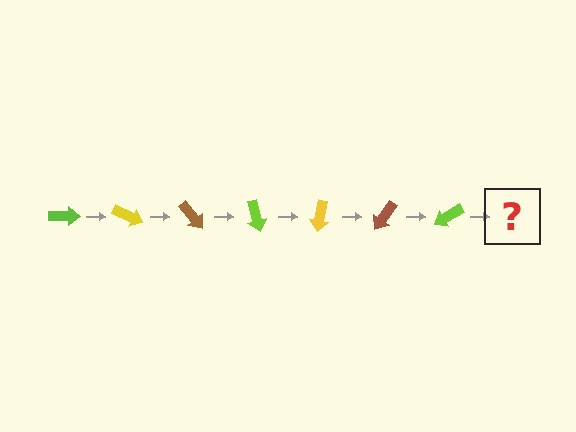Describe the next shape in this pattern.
It should be a yellow arrow, rotated 175 degrees from the start.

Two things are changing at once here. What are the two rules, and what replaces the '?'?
The two rules are that it rotates 25 degrees each step and the color cycles through lime, yellow, and brown. The '?' should be a yellow arrow, rotated 175 degrees from the start.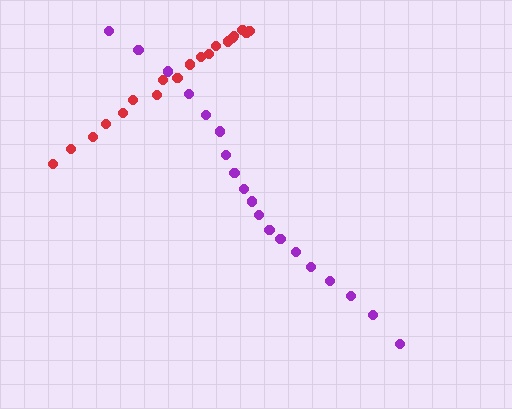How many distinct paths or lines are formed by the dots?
There are 2 distinct paths.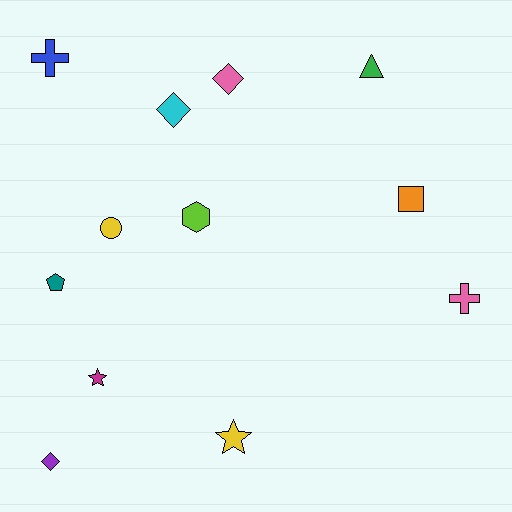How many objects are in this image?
There are 12 objects.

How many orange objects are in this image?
There is 1 orange object.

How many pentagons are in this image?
There is 1 pentagon.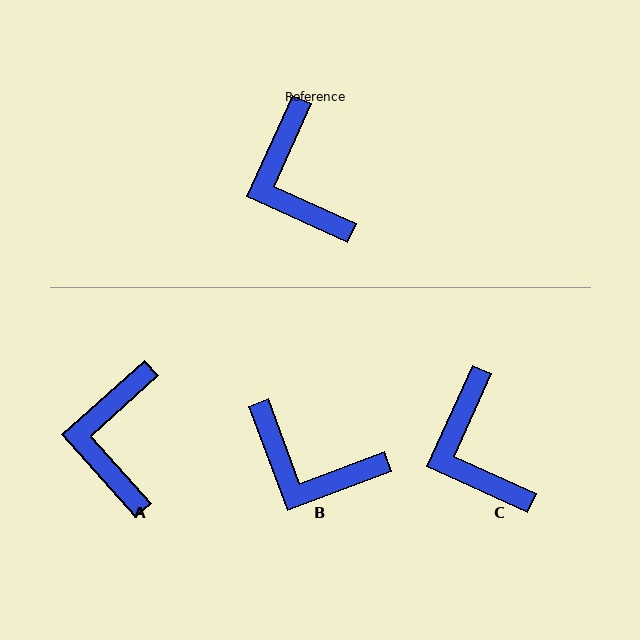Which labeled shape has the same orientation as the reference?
C.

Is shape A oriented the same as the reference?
No, it is off by about 24 degrees.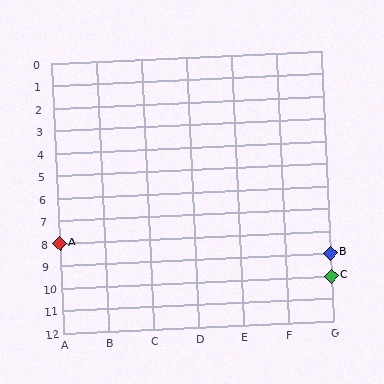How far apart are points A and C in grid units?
Points A and C are 6 columns and 2 rows apart (about 6.3 grid units diagonally).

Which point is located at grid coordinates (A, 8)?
Point A is at (A, 8).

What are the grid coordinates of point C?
Point C is at grid coordinates (G, 10).